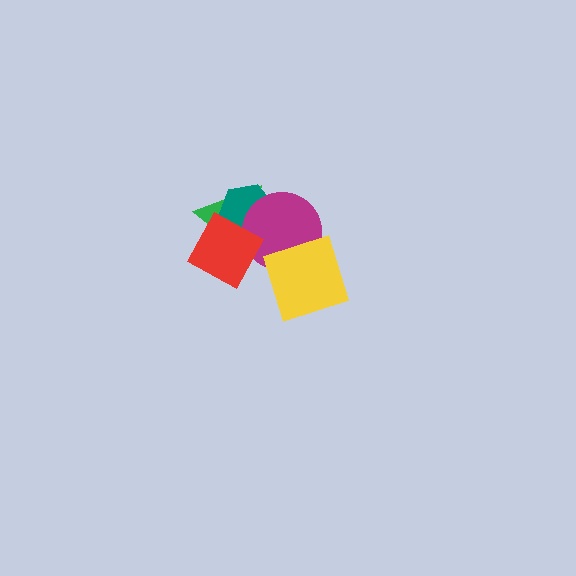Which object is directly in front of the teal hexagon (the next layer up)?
The magenta circle is directly in front of the teal hexagon.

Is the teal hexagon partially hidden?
Yes, it is partially covered by another shape.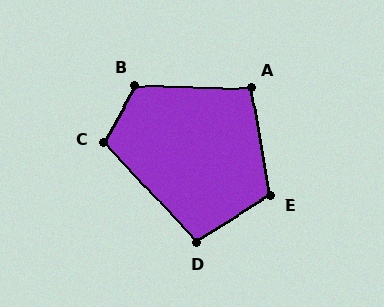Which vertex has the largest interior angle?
B, at approximately 117 degrees.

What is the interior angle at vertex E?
Approximately 113 degrees (obtuse).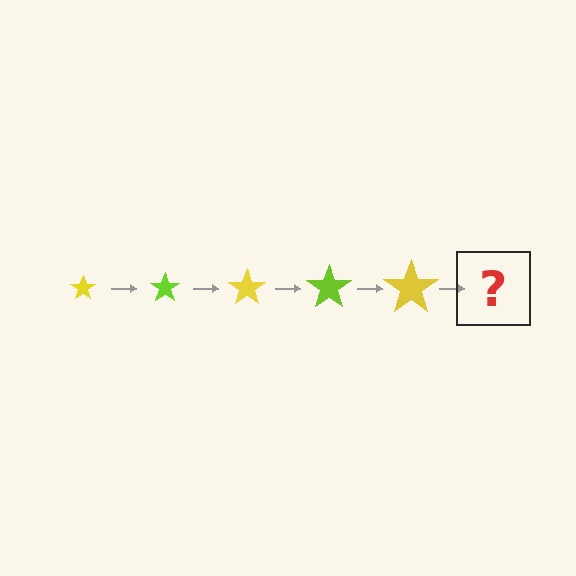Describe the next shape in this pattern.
It should be a lime star, larger than the previous one.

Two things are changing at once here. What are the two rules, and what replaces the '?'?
The two rules are that the star grows larger each step and the color cycles through yellow and lime. The '?' should be a lime star, larger than the previous one.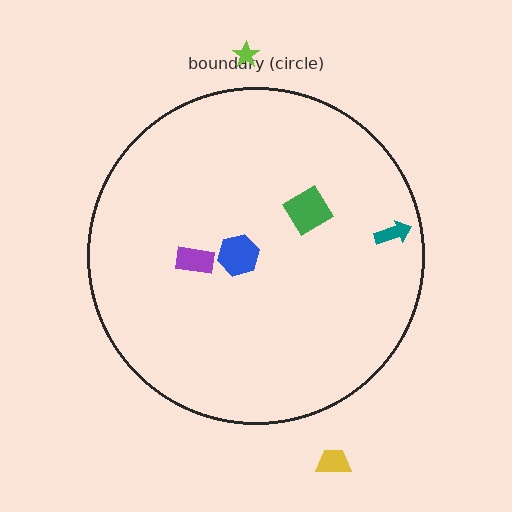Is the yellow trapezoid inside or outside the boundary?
Outside.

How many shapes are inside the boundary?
4 inside, 2 outside.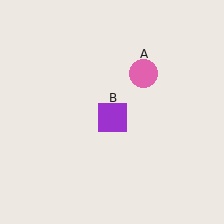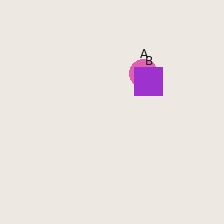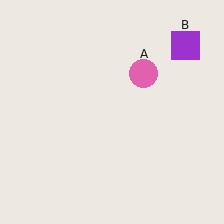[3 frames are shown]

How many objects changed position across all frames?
1 object changed position: purple square (object B).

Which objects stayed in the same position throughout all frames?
Pink circle (object A) remained stationary.